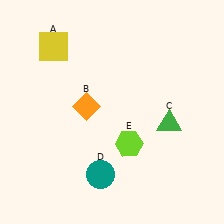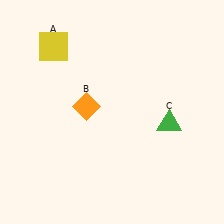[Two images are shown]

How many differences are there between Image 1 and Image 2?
There are 2 differences between the two images.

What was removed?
The teal circle (D), the lime hexagon (E) were removed in Image 2.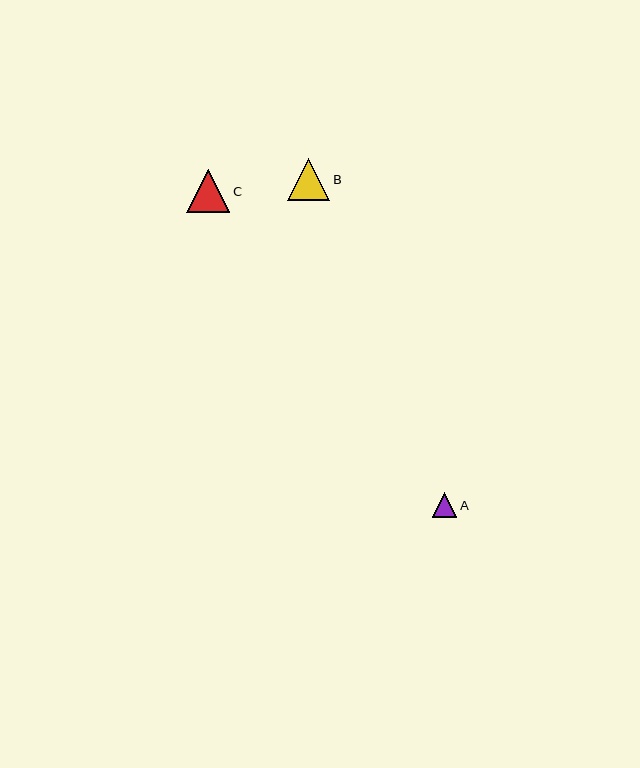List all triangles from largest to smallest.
From largest to smallest: C, B, A.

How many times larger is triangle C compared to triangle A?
Triangle C is approximately 1.7 times the size of triangle A.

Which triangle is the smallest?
Triangle A is the smallest with a size of approximately 25 pixels.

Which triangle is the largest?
Triangle C is the largest with a size of approximately 44 pixels.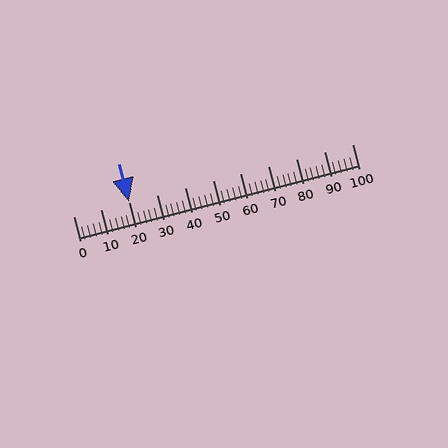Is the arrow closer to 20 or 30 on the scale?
The arrow is closer to 20.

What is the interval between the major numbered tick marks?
The major tick marks are spaced 10 units apart.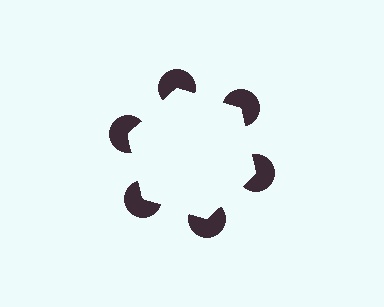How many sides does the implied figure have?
6 sides.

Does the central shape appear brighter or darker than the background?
It typically appears slightly brighter than the background, even though no actual brightness change is drawn.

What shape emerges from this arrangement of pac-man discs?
An illusory hexagon — its edges are inferred from the aligned wedge cuts in the pac-man discs, not physically drawn.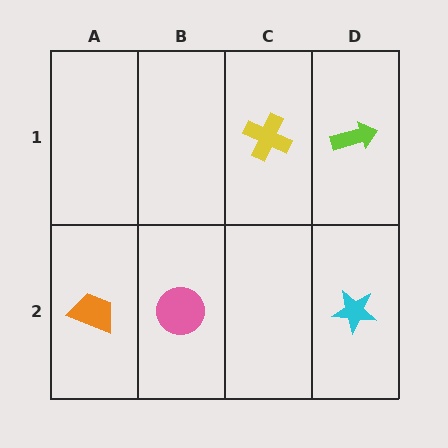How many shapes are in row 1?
2 shapes.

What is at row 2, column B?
A pink circle.